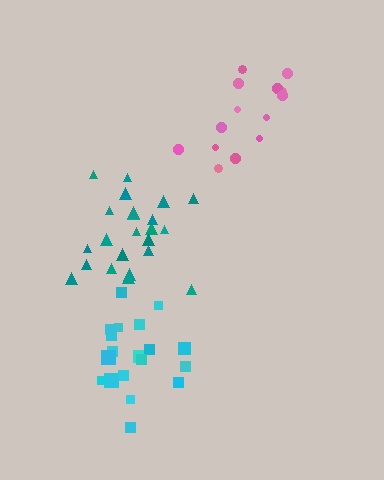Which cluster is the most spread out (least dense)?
Cyan.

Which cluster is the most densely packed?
Teal.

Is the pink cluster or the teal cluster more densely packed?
Teal.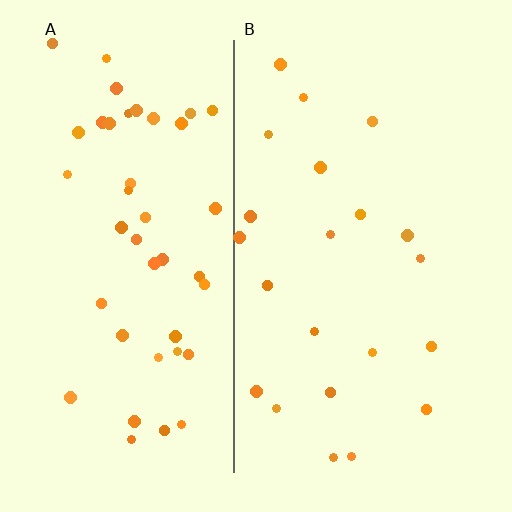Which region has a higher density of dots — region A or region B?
A (the left).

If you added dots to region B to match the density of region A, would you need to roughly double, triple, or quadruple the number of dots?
Approximately double.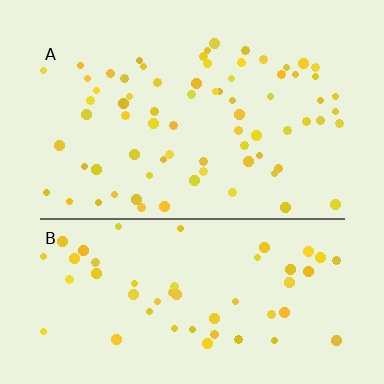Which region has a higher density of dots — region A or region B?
A (the top).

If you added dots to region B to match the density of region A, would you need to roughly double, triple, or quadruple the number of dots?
Approximately double.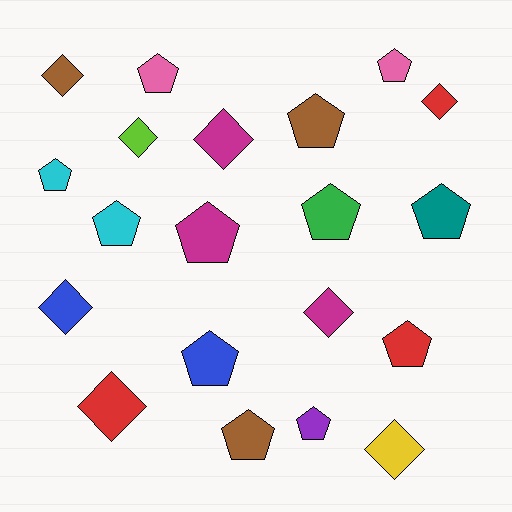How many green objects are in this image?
There is 1 green object.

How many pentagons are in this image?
There are 12 pentagons.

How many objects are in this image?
There are 20 objects.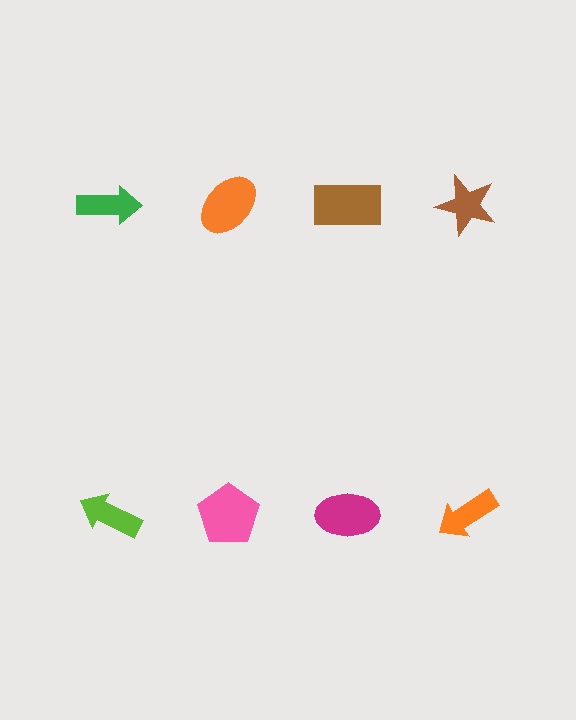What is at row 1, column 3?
A brown rectangle.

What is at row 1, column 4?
A brown star.